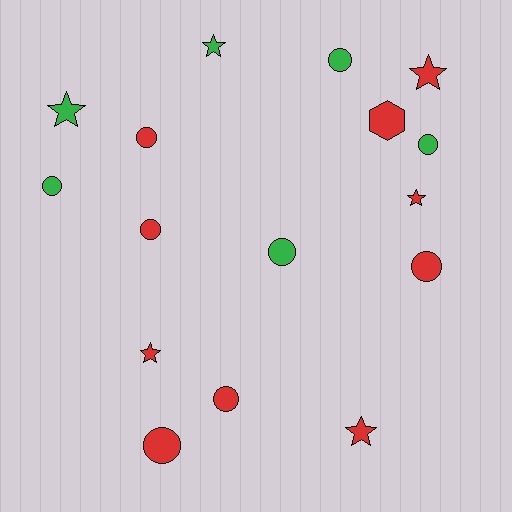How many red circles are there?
There are 5 red circles.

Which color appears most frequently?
Red, with 10 objects.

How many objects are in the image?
There are 16 objects.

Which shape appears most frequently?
Circle, with 9 objects.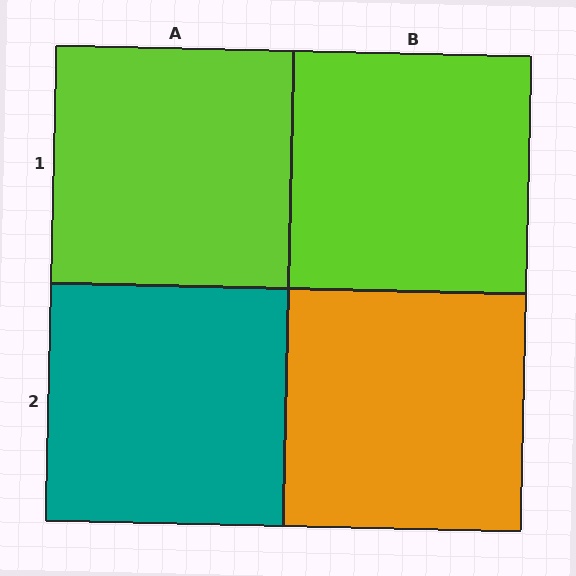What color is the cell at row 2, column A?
Teal.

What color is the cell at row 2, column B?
Orange.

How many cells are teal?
1 cell is teal.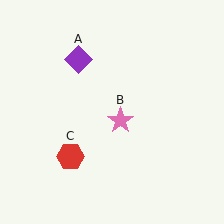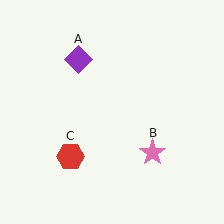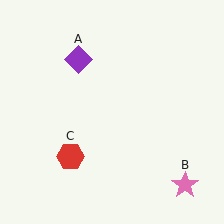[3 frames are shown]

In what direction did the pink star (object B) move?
The pink star (object B) moved down and to the right.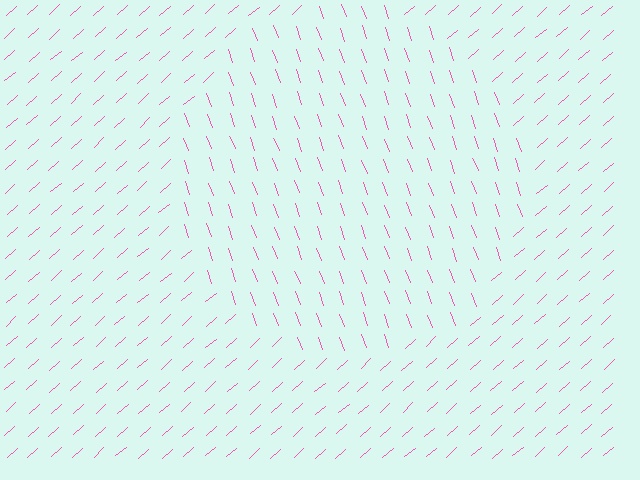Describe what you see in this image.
The image is filled with small pink line segments. A circle region in the image has lines oriented differently from the surrounding lines, creating a visible texture boundary.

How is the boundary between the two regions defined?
The boundary is defined purely by a change in line orientation (approximately 69 degrees difference). All lines are the same color and thickness.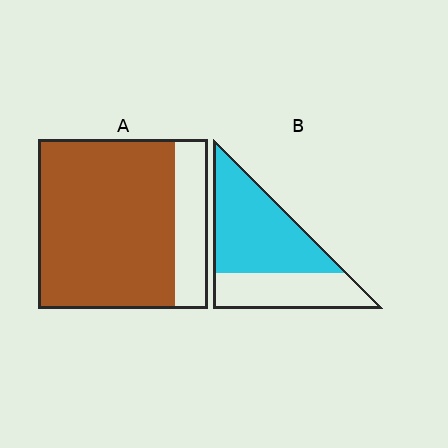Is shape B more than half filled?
Yes.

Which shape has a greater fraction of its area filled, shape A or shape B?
Shape A.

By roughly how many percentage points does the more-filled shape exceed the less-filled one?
By roughly 20 percentage points (A over B).